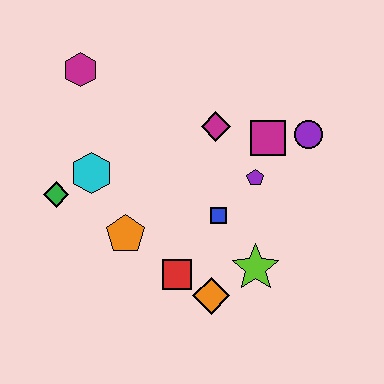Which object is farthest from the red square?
The magenta hexagon is farthest from the red square.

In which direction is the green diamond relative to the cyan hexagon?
The green diamond is to the left of the cyan hexagon.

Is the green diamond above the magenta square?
No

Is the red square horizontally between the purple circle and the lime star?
No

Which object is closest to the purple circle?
The magenta square is closest to the purple circle.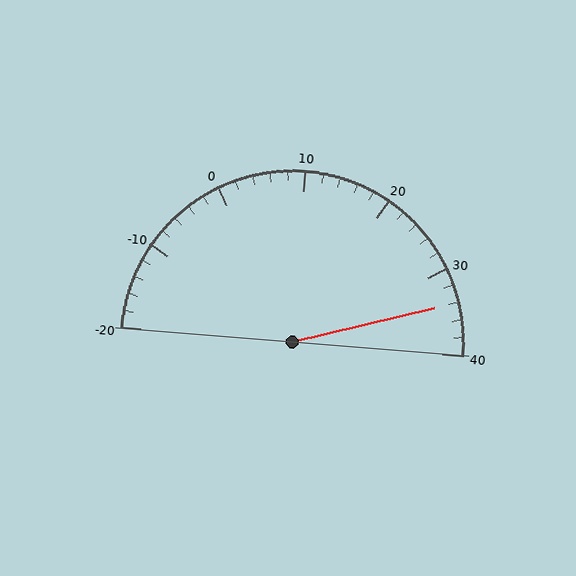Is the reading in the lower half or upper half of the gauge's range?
The reading is in the upper half of the range (-20 to 40).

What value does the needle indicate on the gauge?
The needle indicates approximately 34.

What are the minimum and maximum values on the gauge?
The gauge ranges from -20 to 40.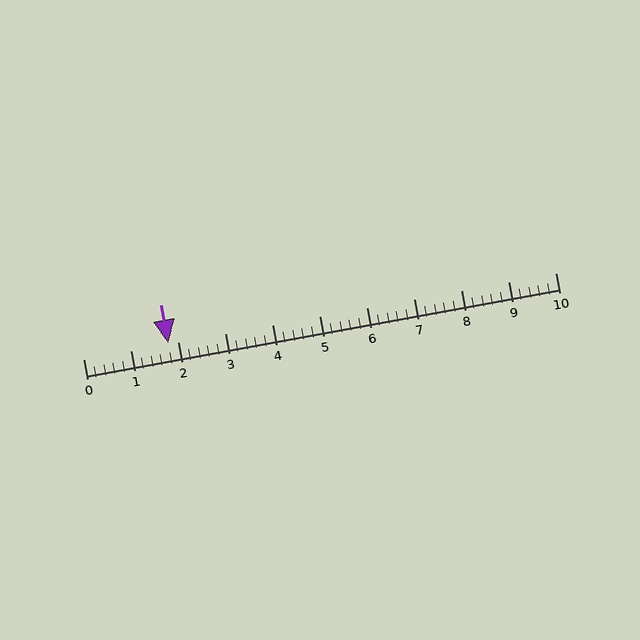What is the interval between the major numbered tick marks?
The major tick marks are spaced 1 units apart.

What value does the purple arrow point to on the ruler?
The purple arrow points to approximately 1.8.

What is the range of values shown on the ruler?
The ruler shows values from 0 to 10.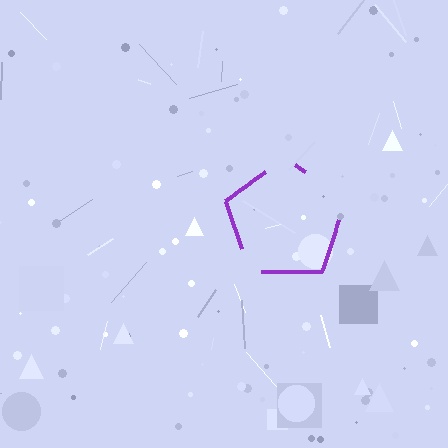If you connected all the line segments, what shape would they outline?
They would outline a pentagon.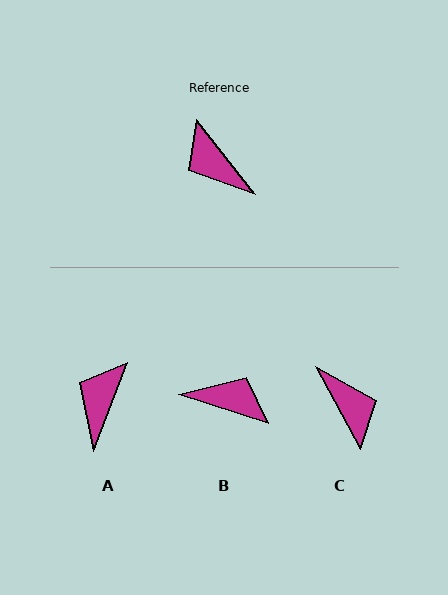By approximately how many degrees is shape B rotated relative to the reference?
Approximately 146 degrees clockwise.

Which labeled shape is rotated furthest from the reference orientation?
C, about 170 degrees away.